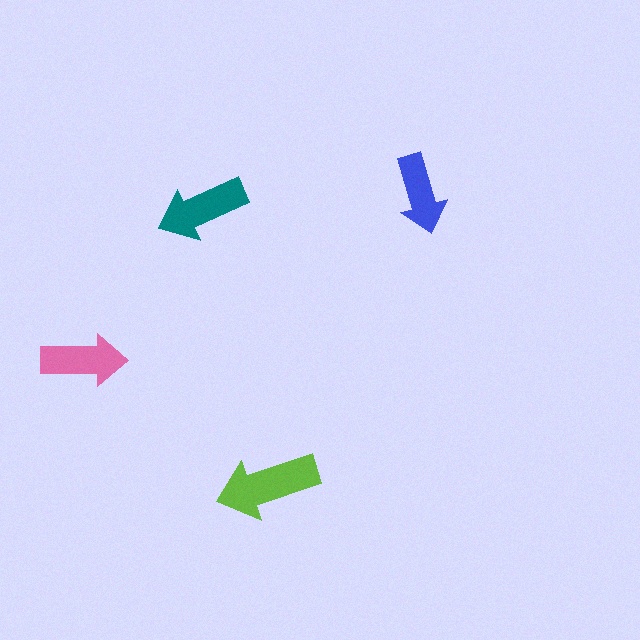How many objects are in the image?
There are 4 objects in the image.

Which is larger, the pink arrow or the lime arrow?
The lime one.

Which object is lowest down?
The lime arrow is bottommost.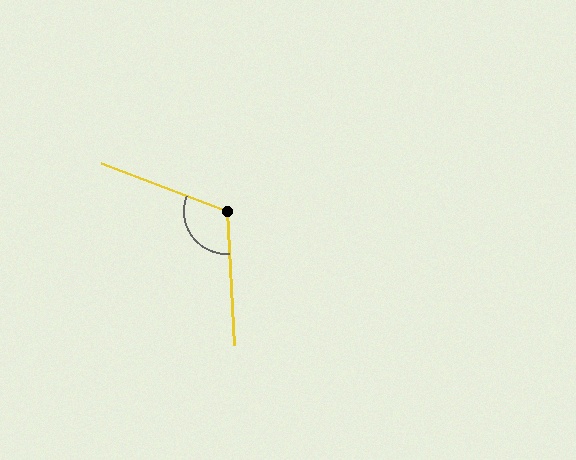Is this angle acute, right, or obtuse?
It is obtuse.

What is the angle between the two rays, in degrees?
Approximately 114 degrees.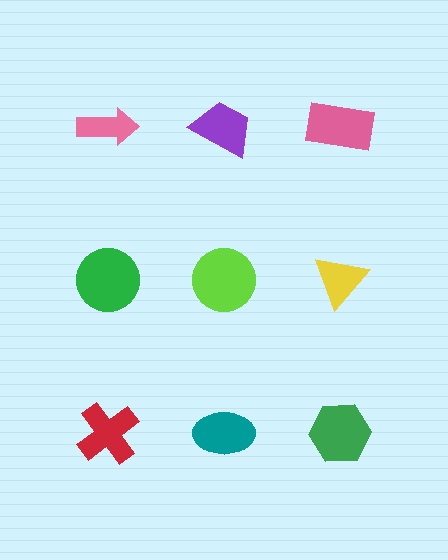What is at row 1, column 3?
A pink rectangle.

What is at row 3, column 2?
A teal ellipse.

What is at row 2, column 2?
A lime circle.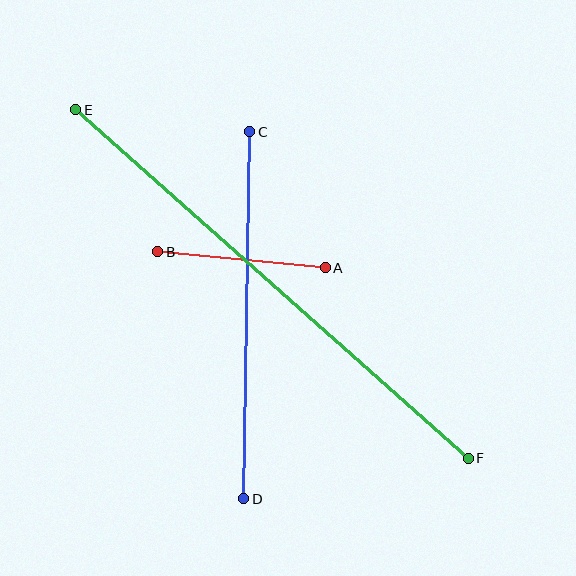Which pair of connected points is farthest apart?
Points E and F are farthest apart.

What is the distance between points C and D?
The distance is approximately 367 pixels.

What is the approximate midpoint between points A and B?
The midpoint is at approximately (242, 260) pixels.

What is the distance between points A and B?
The distance is approximately 168 pixels.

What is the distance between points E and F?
The distance is approximately 525 pixels.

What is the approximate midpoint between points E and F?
The midpoint is at approximately (272, 284) pixels.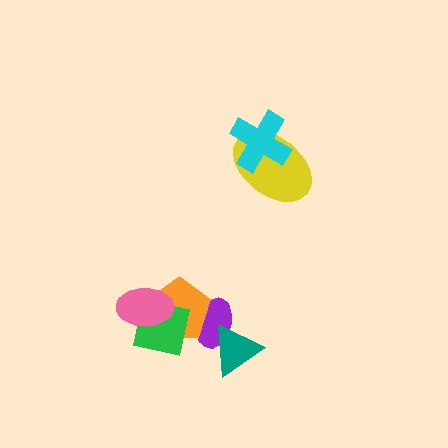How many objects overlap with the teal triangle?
1 object overlaps with the teal triangle.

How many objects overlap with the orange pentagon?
3 objects overlap with the orange pentagon.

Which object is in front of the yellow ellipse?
The cyan cross is in front of the yellow ellipse.